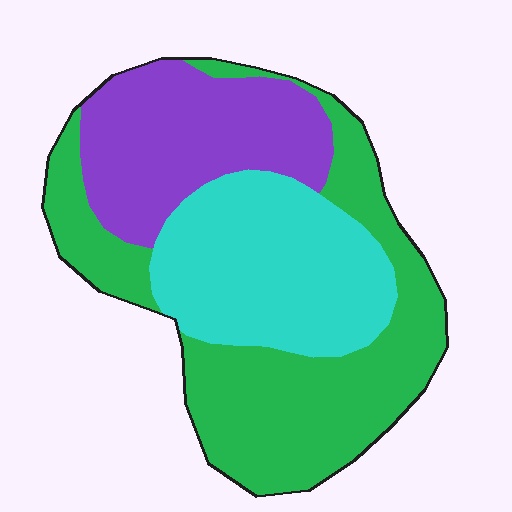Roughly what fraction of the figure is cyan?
Cyan takes up about one third (1/3) of the figure.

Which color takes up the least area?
Purple, at roughly 25%.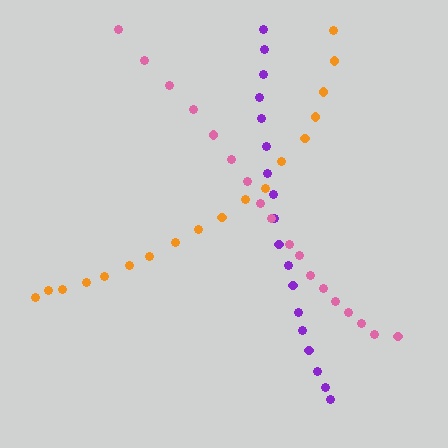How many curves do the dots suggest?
There are 3 distinct paths.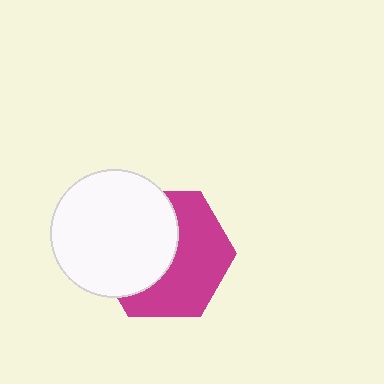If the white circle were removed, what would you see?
You would see the complete magenta hexagon.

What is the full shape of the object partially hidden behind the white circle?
The partially hidden object is a magenta hexagon.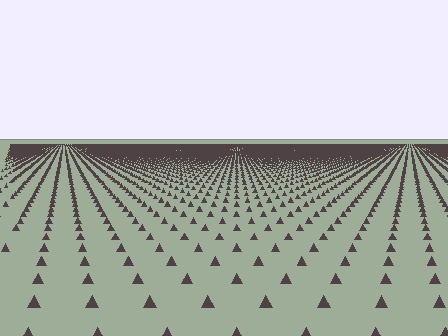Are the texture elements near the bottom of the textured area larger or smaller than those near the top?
Larger. Near the bottom, elements are closer to the viewer and appear at a bigger on-screen size.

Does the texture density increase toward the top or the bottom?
Density increases toward the top.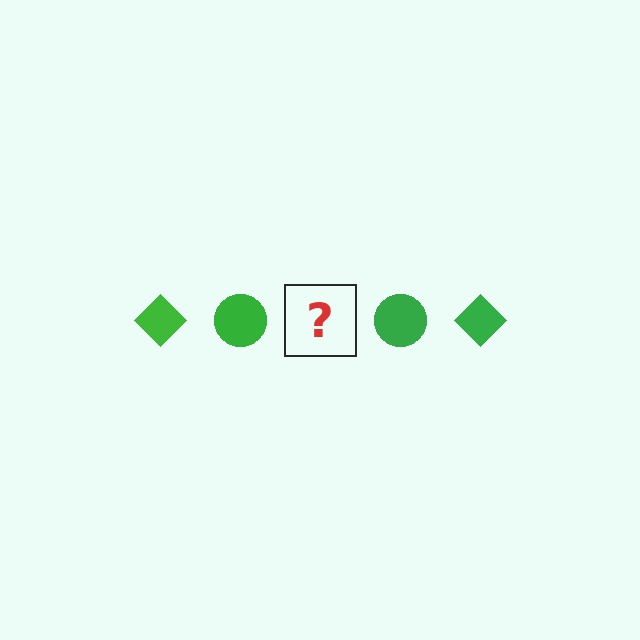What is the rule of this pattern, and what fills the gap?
The rule is that the pattern cycles through diamond, circle shapes in green. The gap should be filled with a green diamond.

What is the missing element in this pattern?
The missing element is a green diamond.